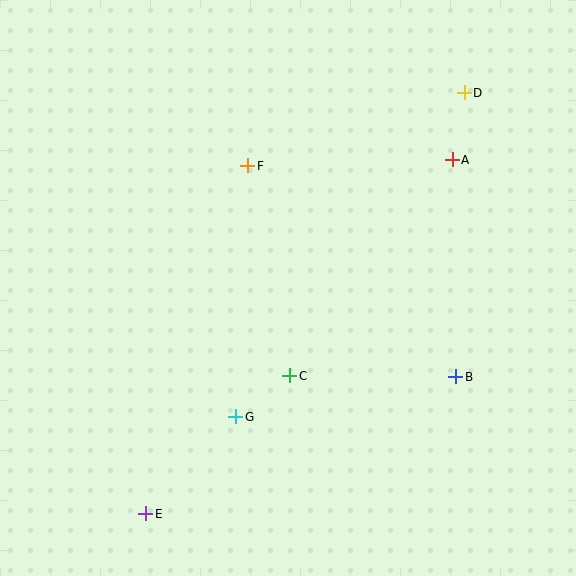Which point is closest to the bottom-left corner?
Point E is closest to the bottom-left corner.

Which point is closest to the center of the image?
Point C at (290, 376) is closest to the center.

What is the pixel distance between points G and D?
The distance between G and D is 396 pixels.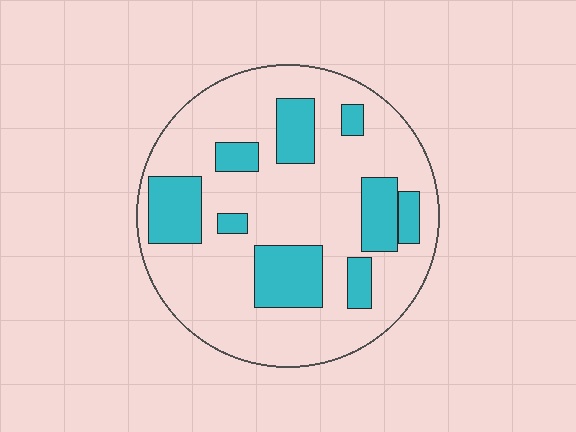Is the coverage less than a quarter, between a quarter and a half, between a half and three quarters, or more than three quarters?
Between a quarter and a half.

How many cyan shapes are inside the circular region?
9.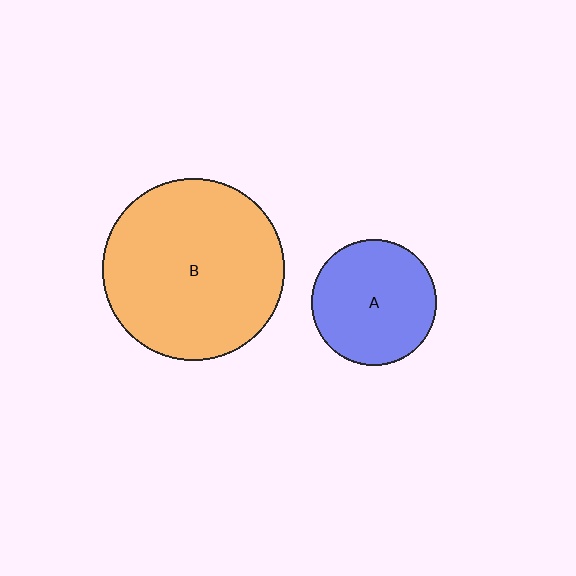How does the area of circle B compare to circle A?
Approximately 2.1 times.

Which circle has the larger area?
Circle B (orange).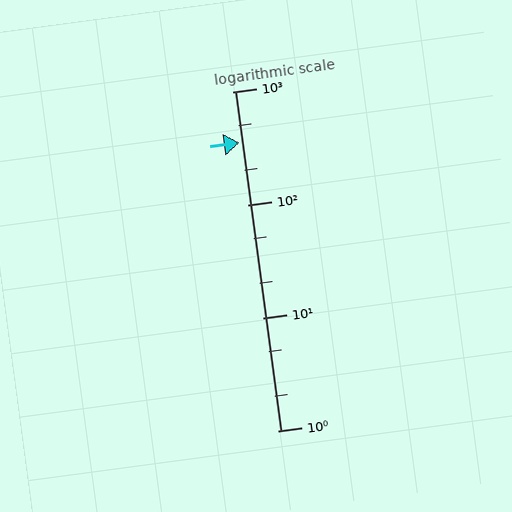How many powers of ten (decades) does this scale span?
The scale spans 3 decades, from 1 to 1000.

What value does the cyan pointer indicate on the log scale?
The pointer indicates approximately 350.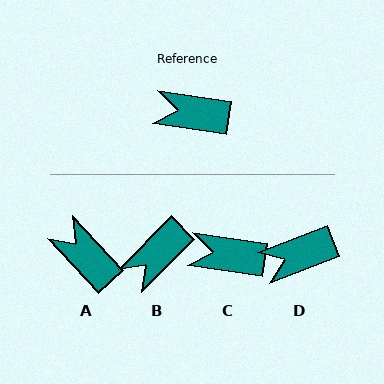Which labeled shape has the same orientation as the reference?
C.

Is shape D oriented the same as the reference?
No, it is off by about 30 degrees.